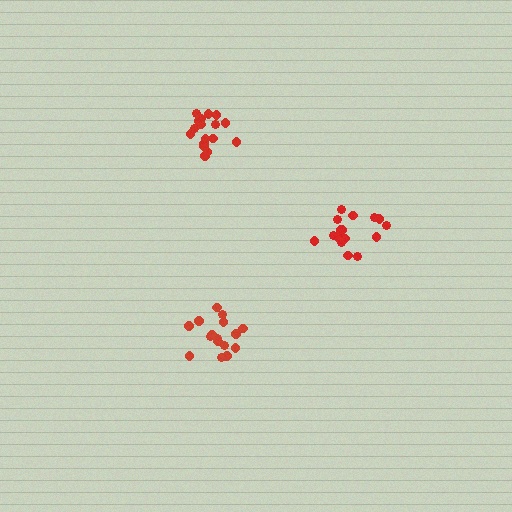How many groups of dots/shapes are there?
There are 3 groups.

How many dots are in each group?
Group 1: 16 dots, Group 2: 16 dots, Group 3: 17 dots (49 total).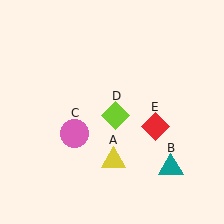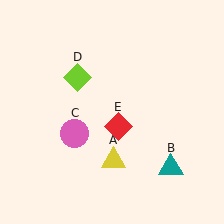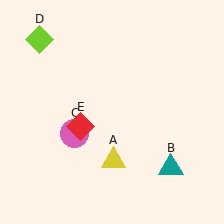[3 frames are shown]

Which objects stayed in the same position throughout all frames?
Yellow triangle (object A) and teal triangle (object B) and pink circle (object C) remained stationary.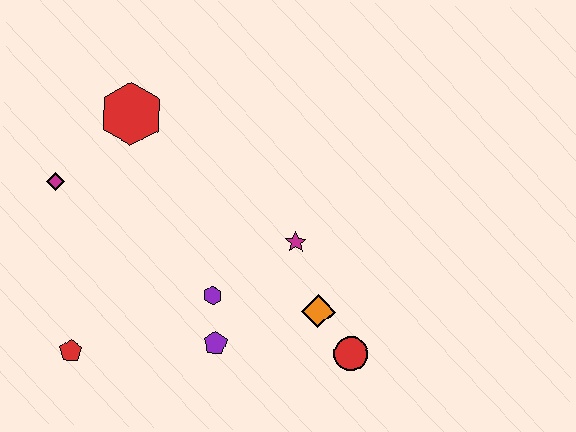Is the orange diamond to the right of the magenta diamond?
Yes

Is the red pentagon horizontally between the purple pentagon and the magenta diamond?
Yes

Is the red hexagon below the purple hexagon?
No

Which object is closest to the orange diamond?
The red circle is closest to the orange diamond.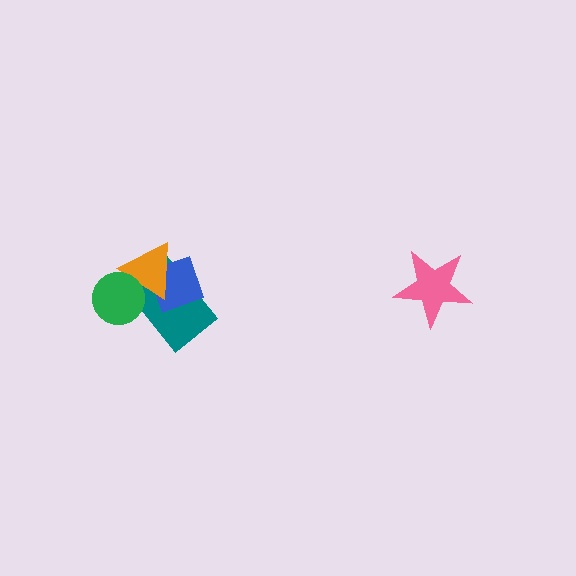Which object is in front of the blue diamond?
The orange triangle is in front of the blue diamond.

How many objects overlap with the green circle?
2 objects overlap with the green circle.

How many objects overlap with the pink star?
0 objects overlap with the pink star.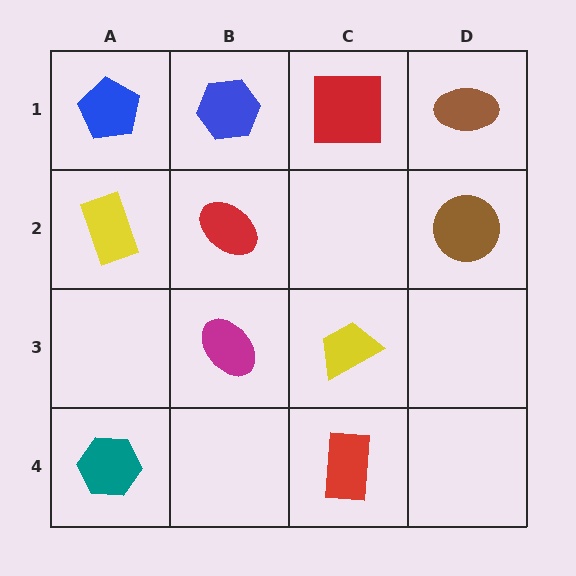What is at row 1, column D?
A brown ellipse.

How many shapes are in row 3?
2 shapes.